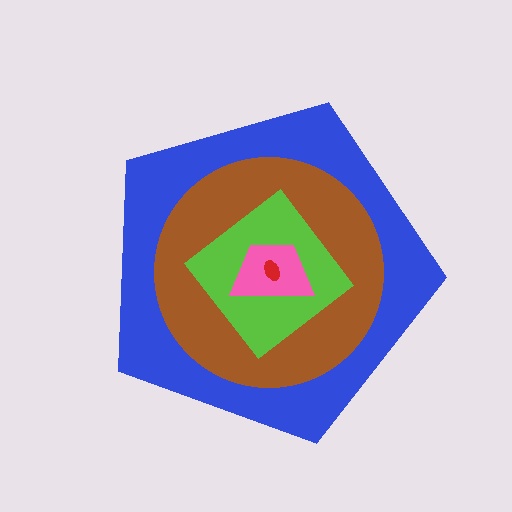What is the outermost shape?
The blue pentagon.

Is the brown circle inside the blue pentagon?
Yes.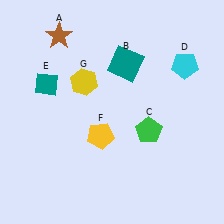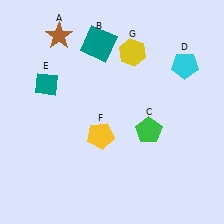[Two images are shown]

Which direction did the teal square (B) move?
The teal square (B) moved left.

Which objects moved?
The objects that moved are: the teal square (B), the yellow hexagon (G).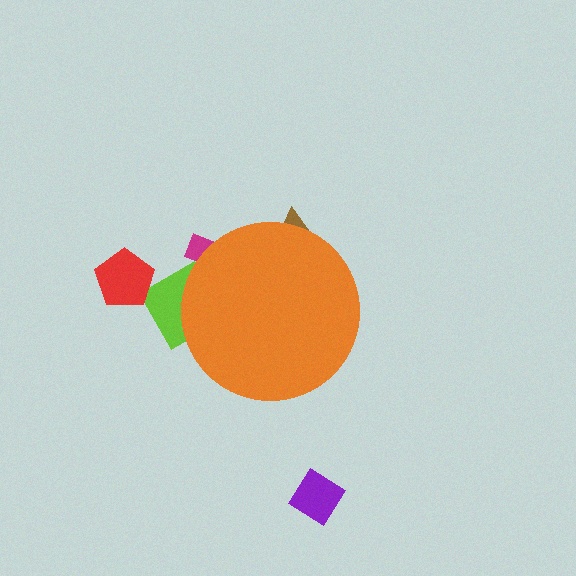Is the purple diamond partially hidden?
No, the purple diamond is fully visible.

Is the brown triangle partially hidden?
Yes, the brown triangle is partially hidden behind the orange circle.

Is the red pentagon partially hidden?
No, the red pentagon is fully visible.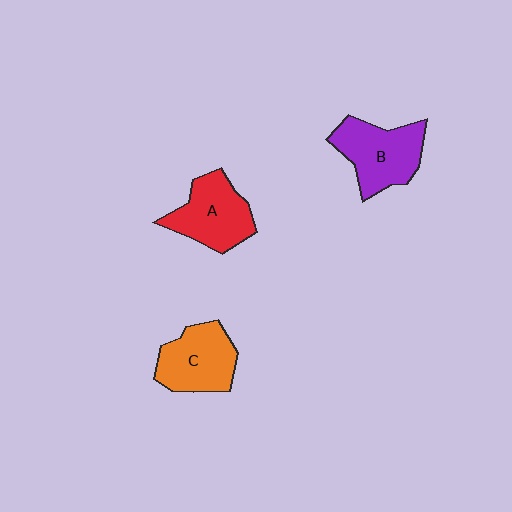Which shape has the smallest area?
Shape C (orange).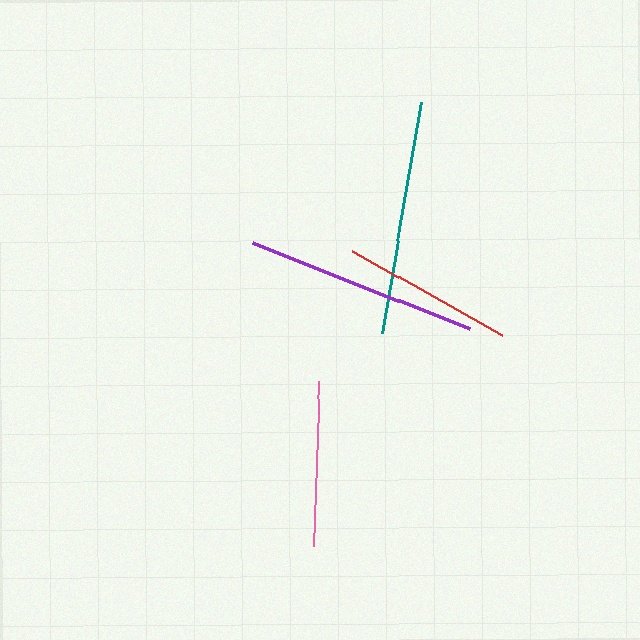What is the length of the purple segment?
The purple segment is approximately 234 pixels long.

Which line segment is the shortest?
The pink line is the shortest at approximately 165 pixels.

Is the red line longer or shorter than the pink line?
The red line is longer than the pink line.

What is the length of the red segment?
The red segment is approximately 172 pixels long.